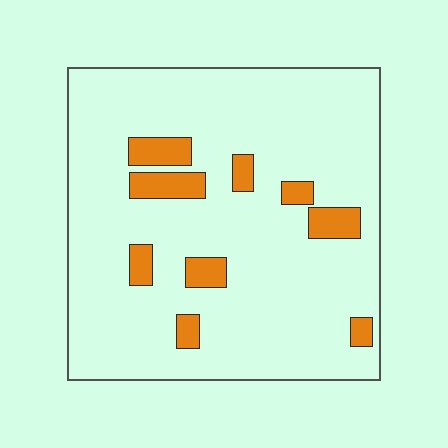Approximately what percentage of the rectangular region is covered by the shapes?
Approximately 10%.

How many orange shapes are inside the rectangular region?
9.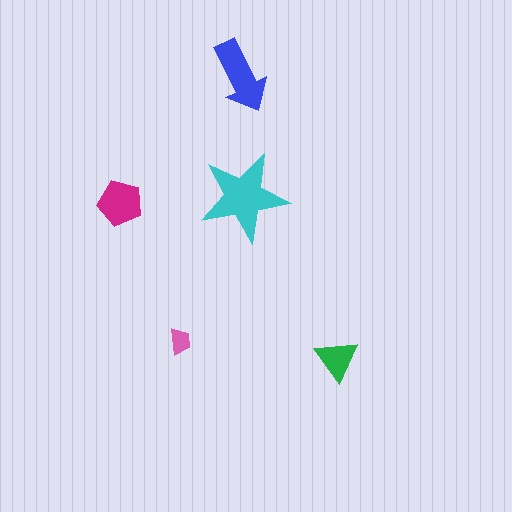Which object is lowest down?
The green triangle is bottommost.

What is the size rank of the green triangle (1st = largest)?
4th.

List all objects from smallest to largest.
The pink trapezoid, the green triangle, the magenta pentagon, the blue arrow, the cyan star.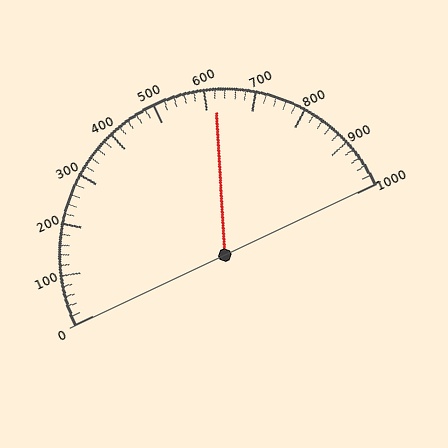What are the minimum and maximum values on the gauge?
The gauge ranges from 0 to 1000.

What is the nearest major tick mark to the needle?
The nearest major tick mark is 600.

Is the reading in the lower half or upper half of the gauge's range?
The reading is in the upper half of the range (0 to 1000).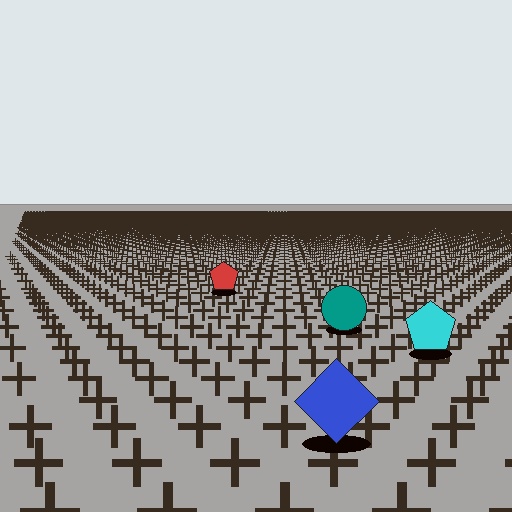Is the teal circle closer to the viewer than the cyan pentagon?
No. The cyan pentagon is closer — you can tell from the texture gradient: the ground texture is coarser near it.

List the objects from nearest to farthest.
From nearest to farthest: the blue diamond, the cyan pentagon, the teal circle, the red pentagon.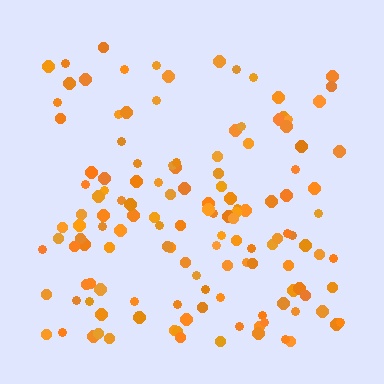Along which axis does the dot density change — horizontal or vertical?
Vertical.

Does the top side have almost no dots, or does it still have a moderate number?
Still a moderate number, just noticeably fewer than the bottom.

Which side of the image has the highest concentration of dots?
The bottom.